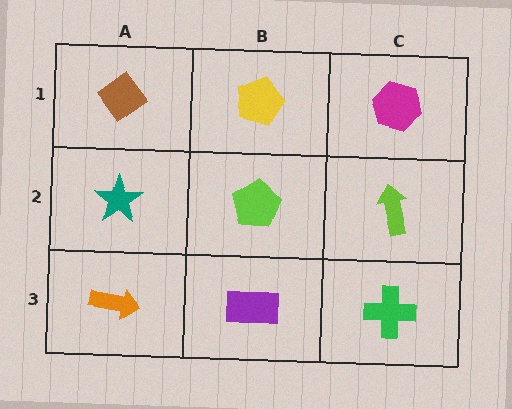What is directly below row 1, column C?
A lime arrow.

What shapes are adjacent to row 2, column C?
A magenta hexagon (row 1, column C), a green cross (row 3, column C), a lime pentagon (row 2, column B).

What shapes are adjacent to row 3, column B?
A lime pentagon (row 2, column B), an orange arrow (row 3, column A), a green cross (row 3, column C).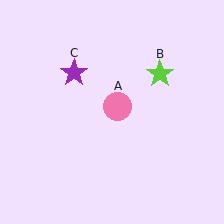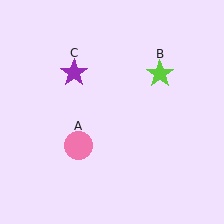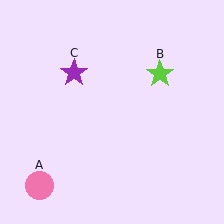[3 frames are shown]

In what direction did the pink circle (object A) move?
The pink circle (object A) moved down and to the left.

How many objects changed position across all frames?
1 object changed position: pink circle (object A).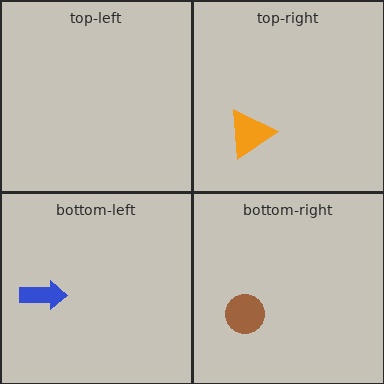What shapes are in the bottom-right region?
The brown circle.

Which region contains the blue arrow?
The bottom-left region.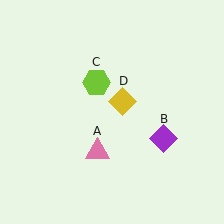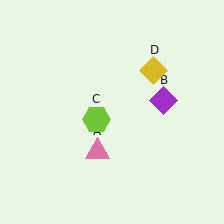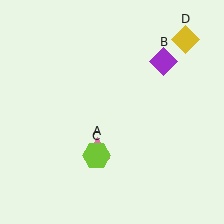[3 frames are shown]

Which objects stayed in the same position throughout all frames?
Pink triangle (object A) remained stationary.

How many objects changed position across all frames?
3 objects changed position: purple diamond (object B), lime hexagon (object C), yellow diamond (object D).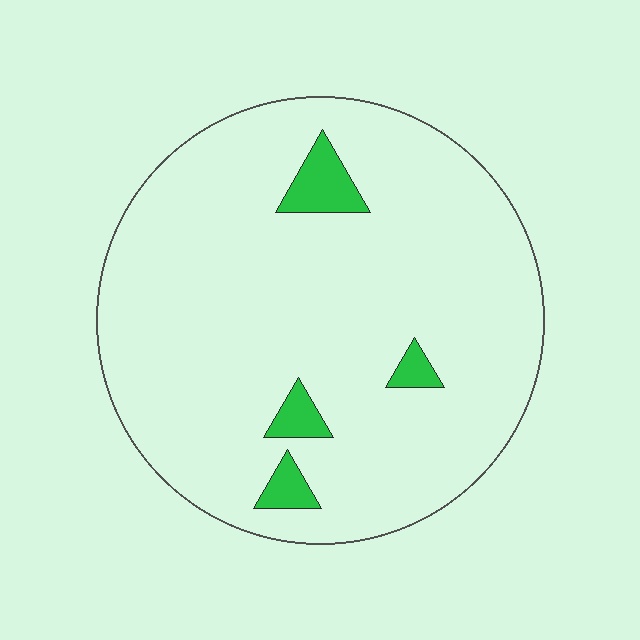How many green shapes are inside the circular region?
4.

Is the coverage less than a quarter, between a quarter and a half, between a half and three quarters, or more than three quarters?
Less than a quarter.